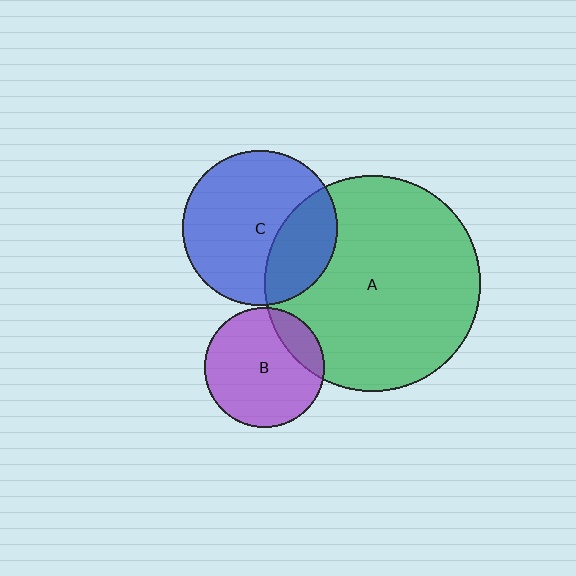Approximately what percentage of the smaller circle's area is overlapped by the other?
Approximately 15%.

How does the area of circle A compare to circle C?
Approximately 1.9 times.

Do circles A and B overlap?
Yes.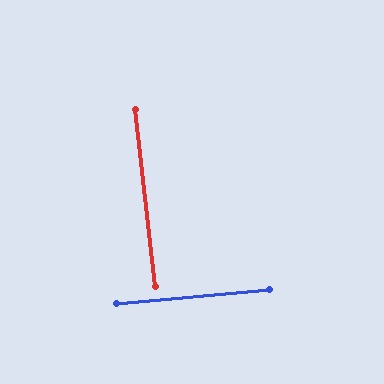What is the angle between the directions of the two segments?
Approximately 89 degrees.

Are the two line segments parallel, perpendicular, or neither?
Perpendicular — they meet at approximately 89°.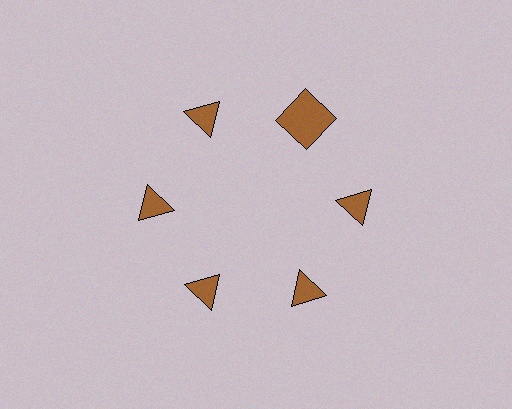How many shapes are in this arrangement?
There are 6 shapes arranged in a ring pattern.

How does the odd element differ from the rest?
It has a different shape: square instead of triangle.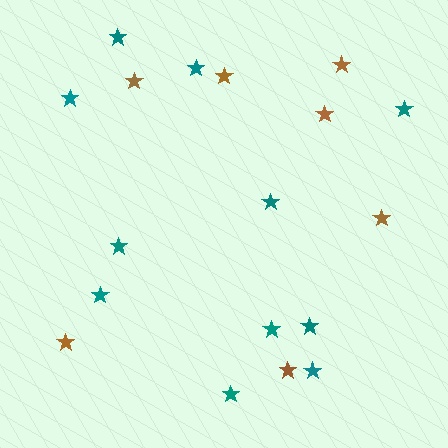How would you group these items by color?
There are 2 groups: one group of teal stars (11) and one group of brown stars (7).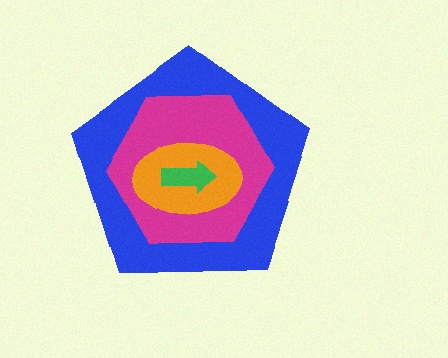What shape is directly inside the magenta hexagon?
The orange ellipse.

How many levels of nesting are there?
4.